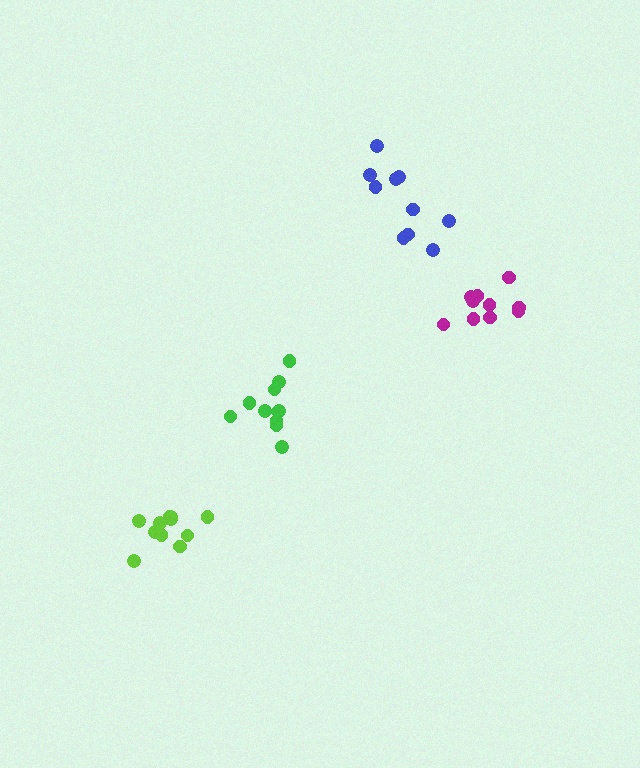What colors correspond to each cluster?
The clusters are colored: lime, green, blue, magenta.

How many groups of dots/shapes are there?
There are 4 groups.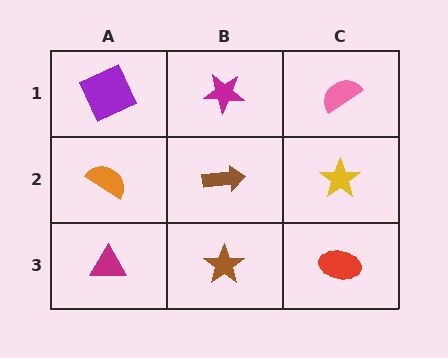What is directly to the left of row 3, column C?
A brown star.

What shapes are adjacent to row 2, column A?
A purple square (row 1, column A), a magenta triangle (row 3, column A), a brown arrow (row 2, column B).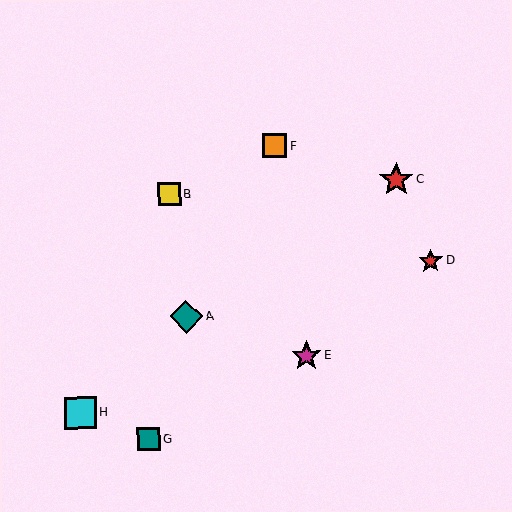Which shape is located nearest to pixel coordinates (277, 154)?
The orange square (labeled F) at (275, 145) is nearest to that location.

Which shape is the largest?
The red star (labeled C) is the largest.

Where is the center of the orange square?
The center of the orange square is at (275, 145).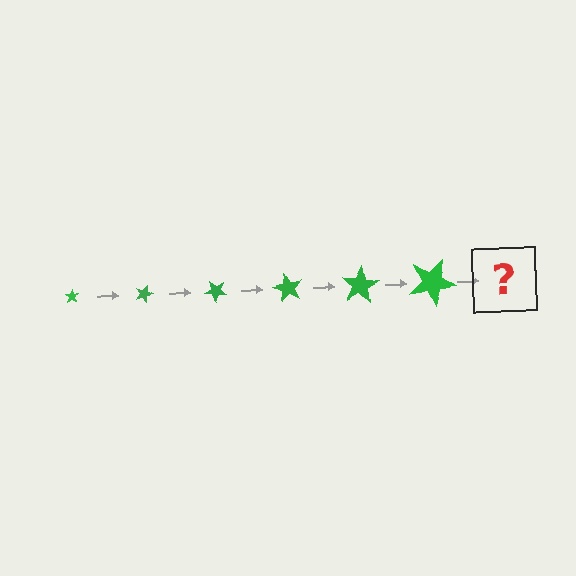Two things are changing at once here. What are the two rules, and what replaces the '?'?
The two rules are that the star grows larger each step and it rotates 20 degrees each step. The '?' should be a star, larger than the previous one and rotated 120 degrees from the start.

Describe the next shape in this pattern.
It should be a star, larger than the previous one and rotated 120 degrees from the start.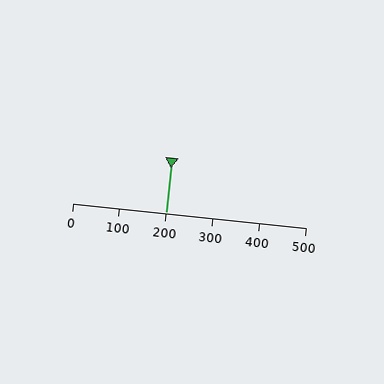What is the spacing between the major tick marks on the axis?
The major ticks are spaced 100 apart.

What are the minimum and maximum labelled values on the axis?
The axis runs from 0 to 500.